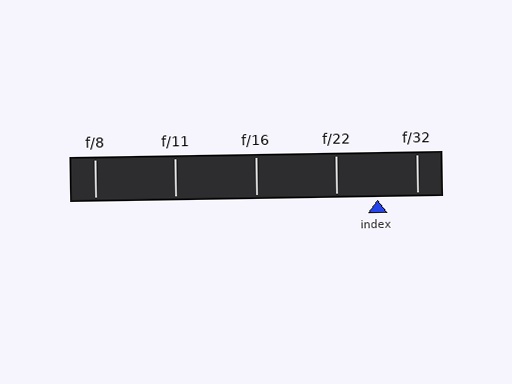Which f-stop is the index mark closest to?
The index mark is closest to f/32.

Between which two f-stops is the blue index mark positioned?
The index mark is between f/22 and f/32.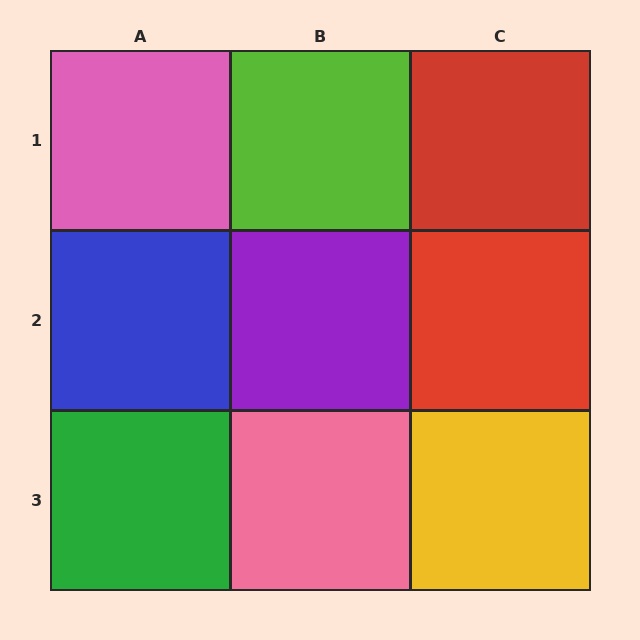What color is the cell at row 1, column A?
Pink.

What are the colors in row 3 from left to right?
Green, pink, yellow.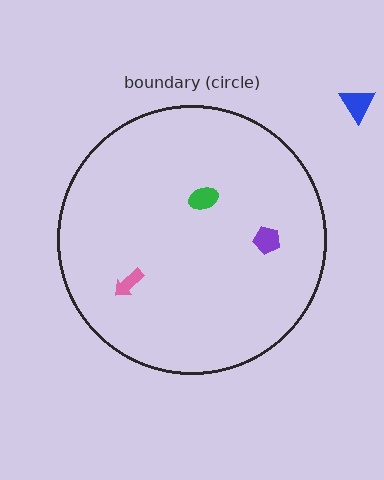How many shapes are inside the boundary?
3 inside, 1 outside.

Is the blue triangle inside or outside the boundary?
Outside.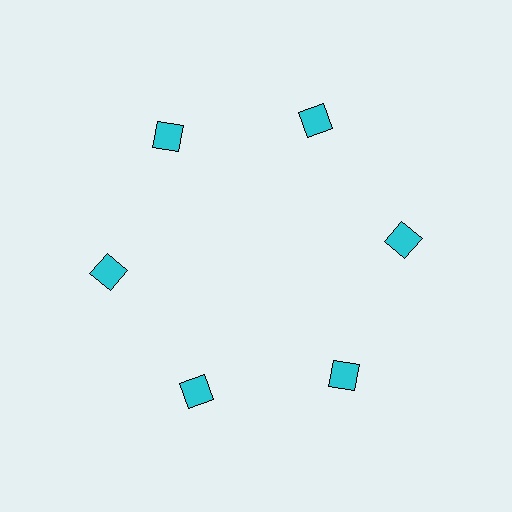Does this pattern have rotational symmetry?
Yes, this pattern has 6-fold rotational symmetry. It looks the same after rotating 60 degrees around the center.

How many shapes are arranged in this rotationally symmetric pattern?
There are 6 shapes, arranged in 6 groups of 1.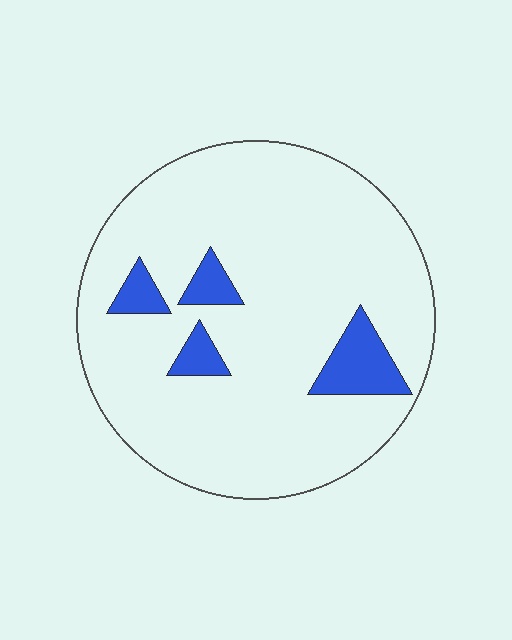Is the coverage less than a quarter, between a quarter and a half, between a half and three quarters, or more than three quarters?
Less than a quarter.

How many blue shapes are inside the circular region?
4.